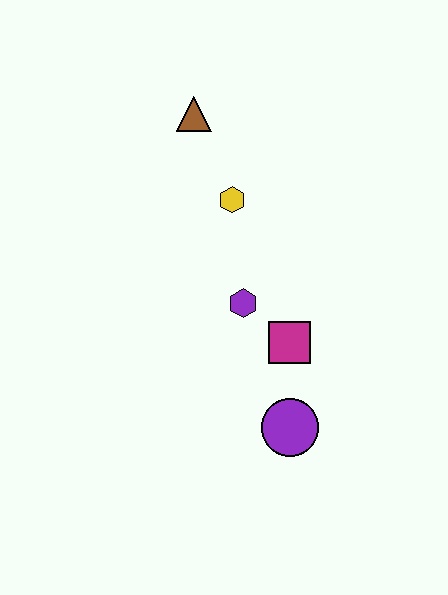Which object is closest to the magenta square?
The purple hexagon is closest to the magenta square.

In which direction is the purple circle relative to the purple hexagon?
The purple circle is below the purple hexagon.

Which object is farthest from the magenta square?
The brown triangle is farthest from the magenta square.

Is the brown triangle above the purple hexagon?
Yes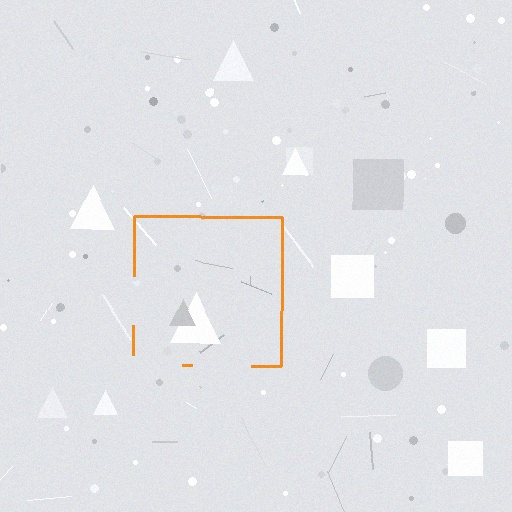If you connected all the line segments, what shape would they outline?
They would outline a square.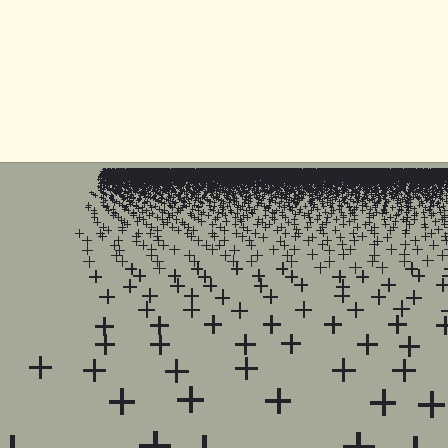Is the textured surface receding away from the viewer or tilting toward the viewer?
The surface is receding away from the viewer. Texture elements get smaller and denser toward the top.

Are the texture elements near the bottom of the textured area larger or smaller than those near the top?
Larger. Near the bottom, elements are closer to the viewer and appear at a bigger on-screen size.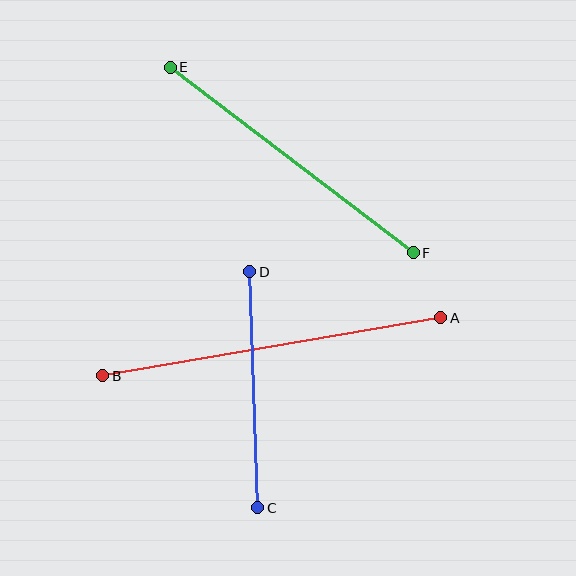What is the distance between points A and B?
The distance is approximately 343 pixels.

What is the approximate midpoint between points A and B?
The midpoint is at approximately (272, 347) pixels.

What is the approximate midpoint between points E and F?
The midpoint is at approximately (292, 160) pixels.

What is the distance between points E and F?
The distance is approximately 306 pixels.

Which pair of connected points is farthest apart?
Points A and B are farthest apart.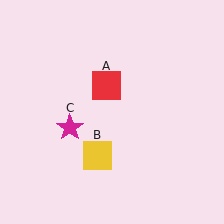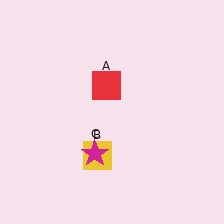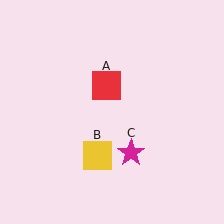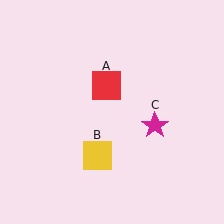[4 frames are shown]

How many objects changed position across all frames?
1 object changed position: magenta star (object C).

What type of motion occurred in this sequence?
The magenta star (object C) rotated counterclockwise around the center of the scene.